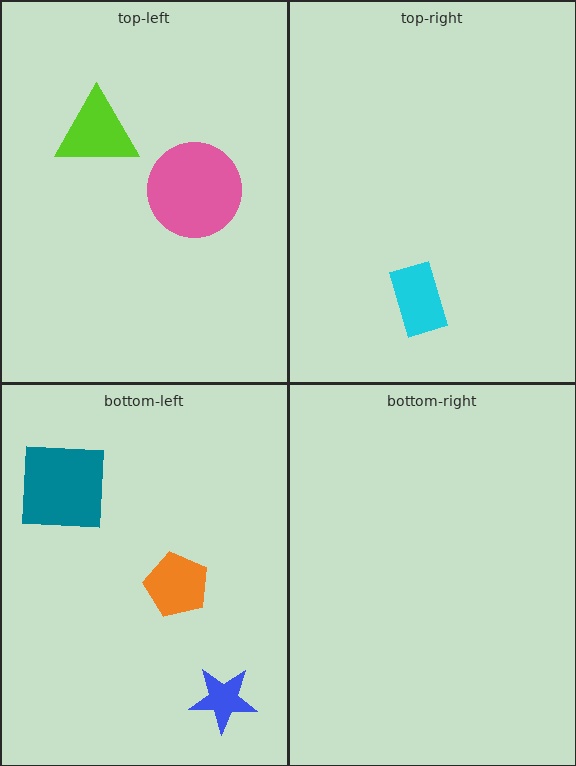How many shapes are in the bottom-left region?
3.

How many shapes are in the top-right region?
1.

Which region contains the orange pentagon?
The bottom-left region.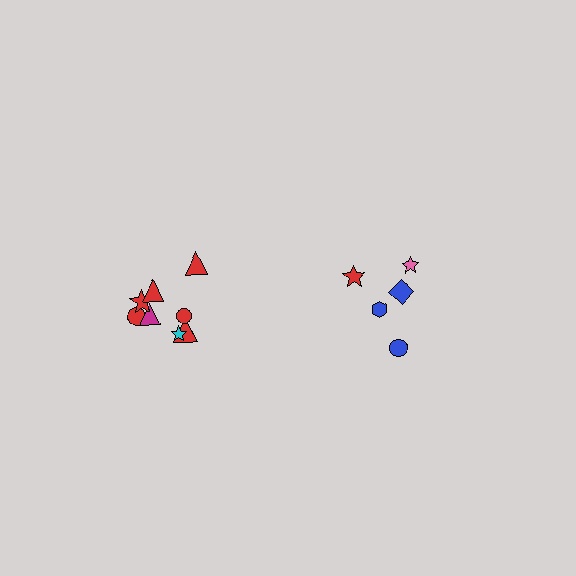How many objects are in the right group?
There are 5 objects.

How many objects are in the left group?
There are 8 objects.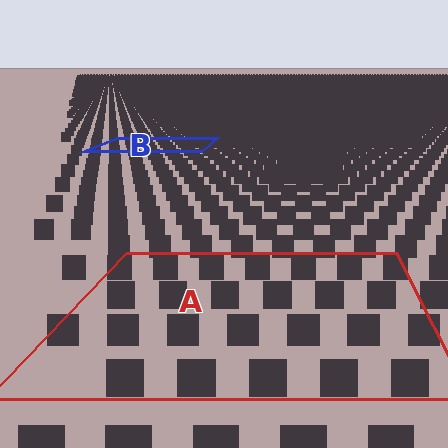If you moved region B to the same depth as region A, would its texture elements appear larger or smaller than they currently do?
They would appear larger. At a closer depth, the same texture elements are projected at a bigger on-screen size.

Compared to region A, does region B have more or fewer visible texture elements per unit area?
Region B has more texture elements per unit area — they are packed more densely because it is farther away.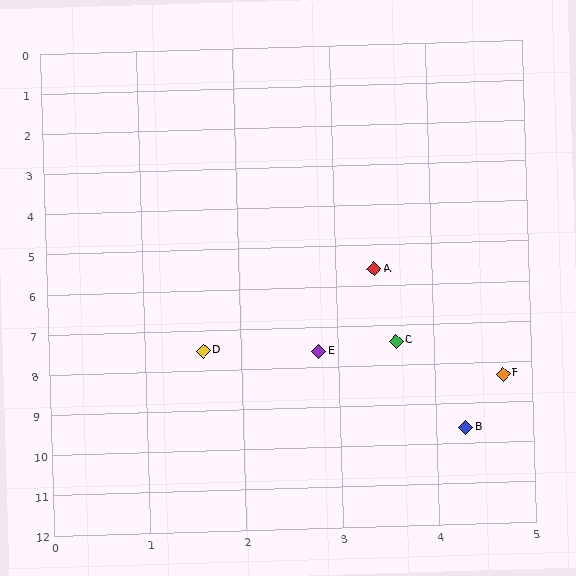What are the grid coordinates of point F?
Point F is at approximately (4.7, 8.3).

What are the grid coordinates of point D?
Point D is at approximately (1.6, 7.5).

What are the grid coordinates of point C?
Point C is at approximately (3.6, 7.4).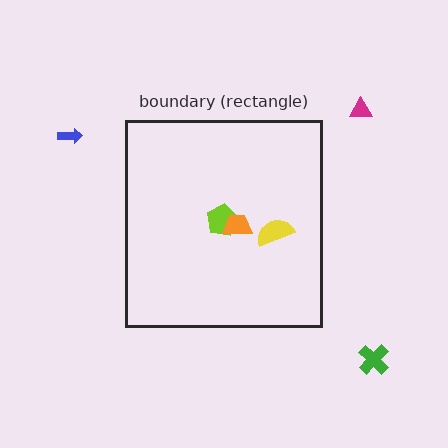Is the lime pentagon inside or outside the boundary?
Inside.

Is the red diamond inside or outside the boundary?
Inside.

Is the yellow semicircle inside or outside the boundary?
Inside.